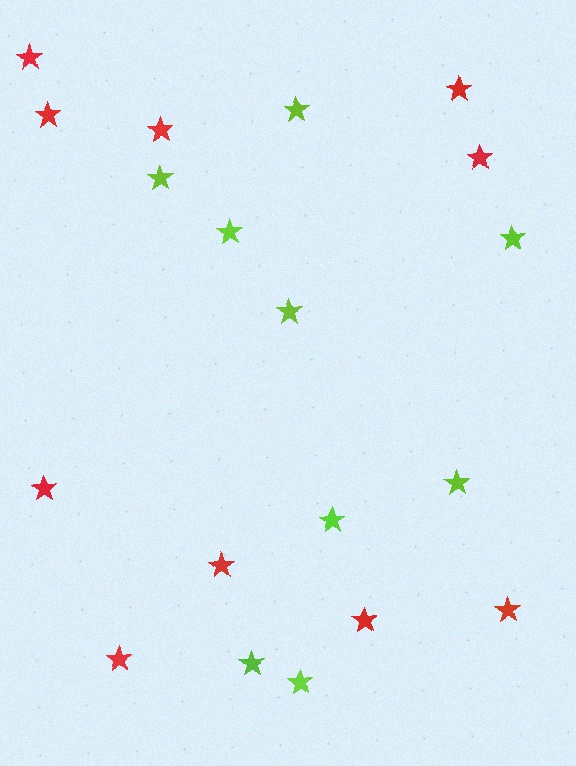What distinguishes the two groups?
There are 2 groups: one group of red stars (10) and one group of lime stars (9).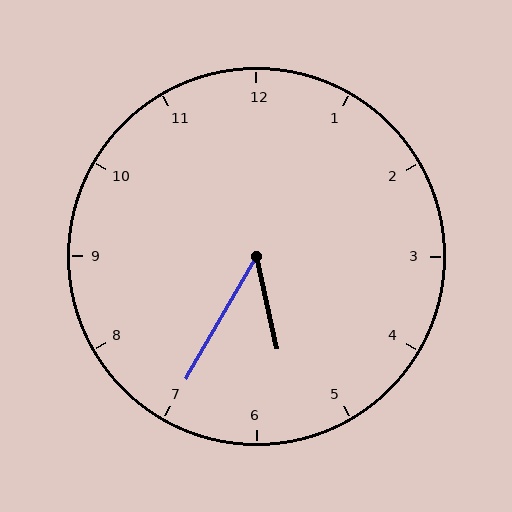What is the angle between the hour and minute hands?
Approximately 42 degrees.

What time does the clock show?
5:35.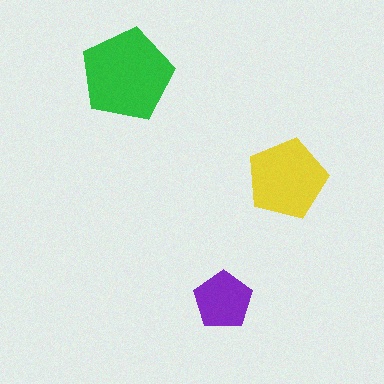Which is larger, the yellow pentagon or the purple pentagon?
The yellow one.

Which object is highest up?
The green pentagon is topmost.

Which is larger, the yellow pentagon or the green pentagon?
The green one.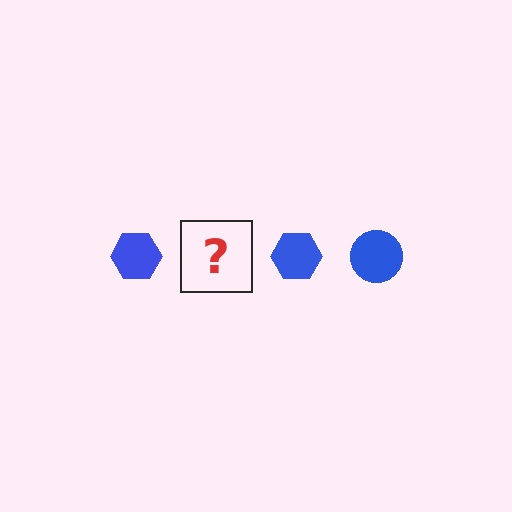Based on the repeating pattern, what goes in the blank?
The blank should be a blue circle.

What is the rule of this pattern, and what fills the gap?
The rule is that the pattern cycles through hexagon, circle shapes in blue. The gap should be filled with a blue circle.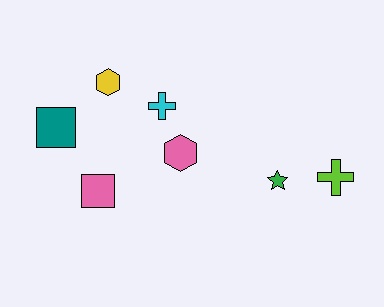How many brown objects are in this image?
There are no brown objects.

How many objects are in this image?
There are 7 objects.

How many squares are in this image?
There are 2 squares.